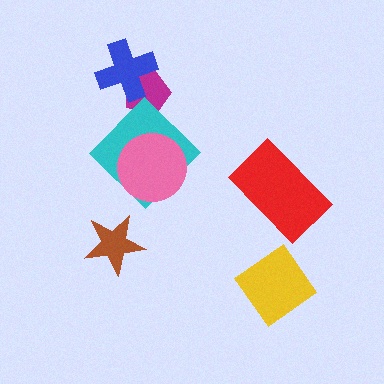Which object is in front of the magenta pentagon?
The blue cross is in front of the magenta pentagon.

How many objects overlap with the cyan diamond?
1 object overlaps with the cyan diamond.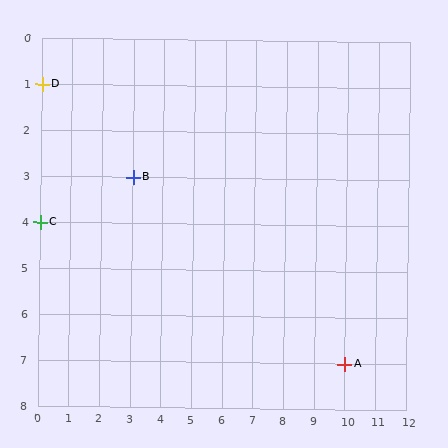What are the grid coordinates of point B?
Point B is at grid coordinates (3, 3).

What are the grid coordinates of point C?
Point C is at grid coordinates (0, 4).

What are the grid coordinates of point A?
Point A is at grid coordinates (10, 7).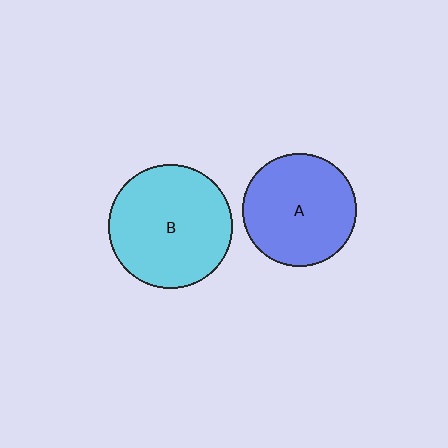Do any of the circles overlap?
No, none of the circles overlap.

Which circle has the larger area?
Circle B (cyan).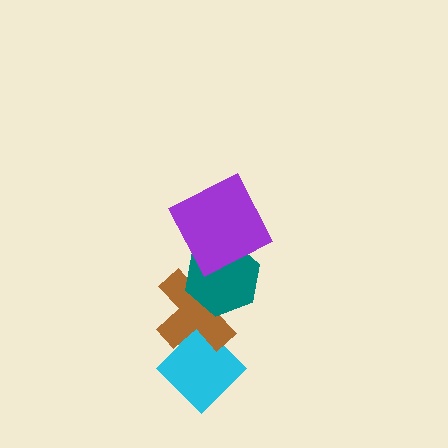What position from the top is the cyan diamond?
The cyan diamond is 4th from the top.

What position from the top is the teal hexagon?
The teal hexagon is 2nd from the top.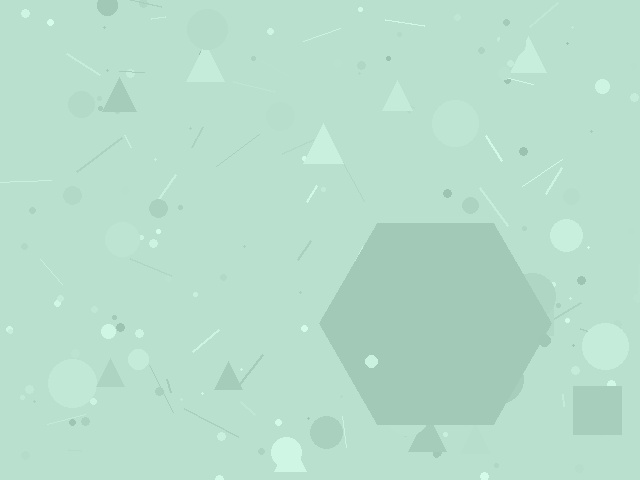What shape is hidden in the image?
A hexagon is hidden in the image.